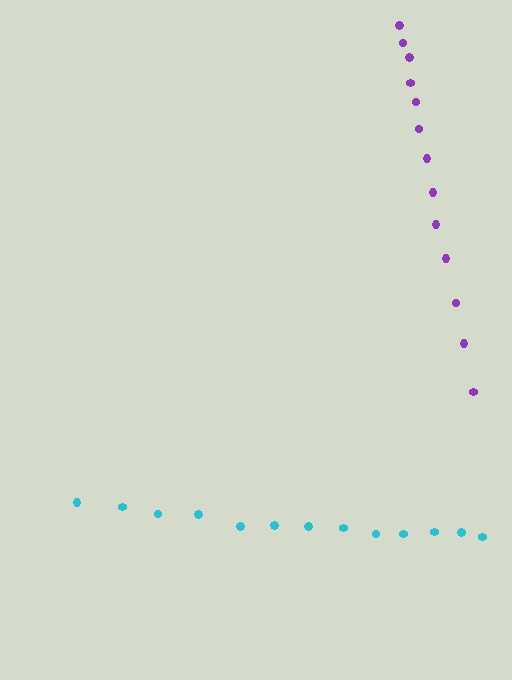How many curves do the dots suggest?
There are 2 distinct paths.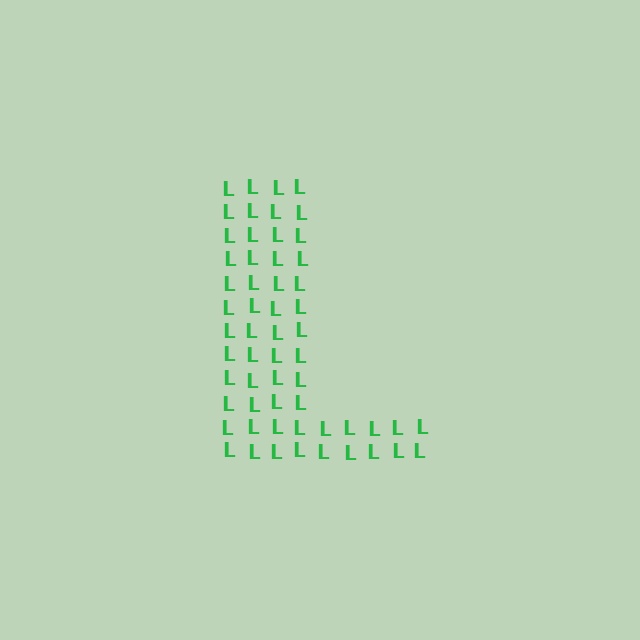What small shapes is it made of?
It is made of small letter L's.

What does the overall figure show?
The overall figure shows the letter L.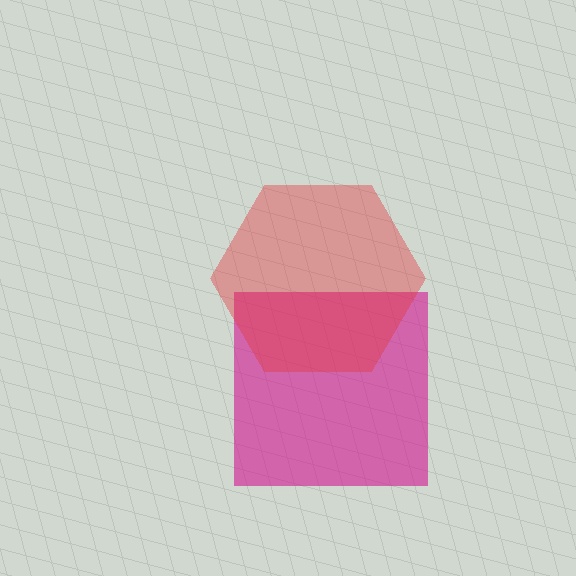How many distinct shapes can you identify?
There are 2 distinct shapes: a magenta square, a red hexagon.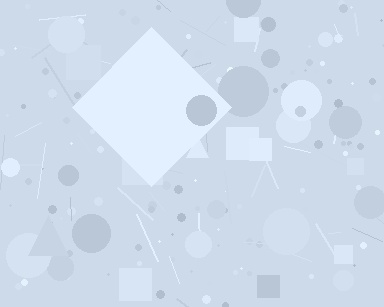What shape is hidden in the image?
A diamond is hidden in the image.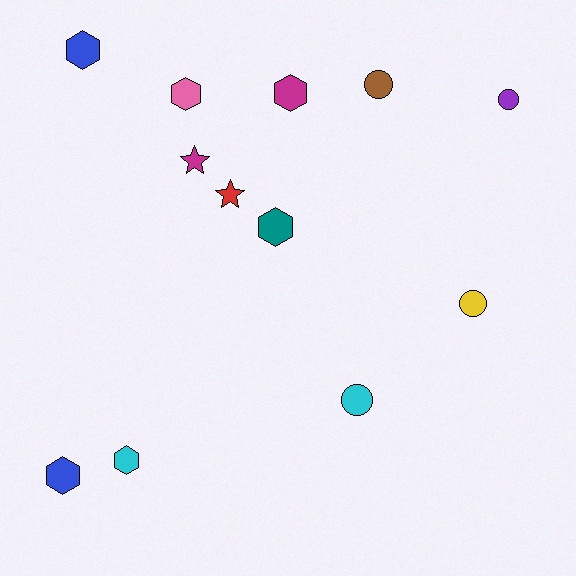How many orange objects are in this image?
There are no orange objects.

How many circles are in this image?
There are 4 circles.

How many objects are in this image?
There are 12 objects.